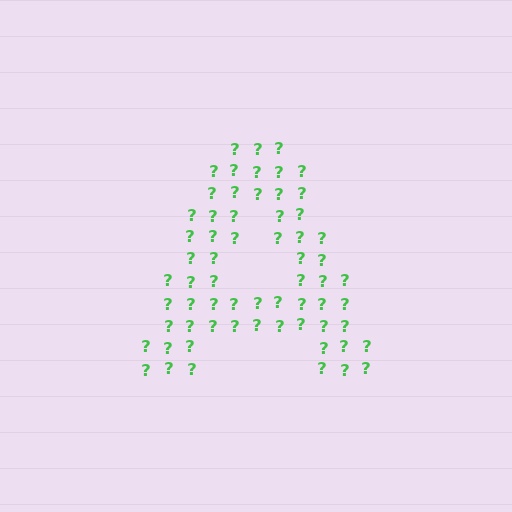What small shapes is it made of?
It is made of small question marks.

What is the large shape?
The large shape is the letter A.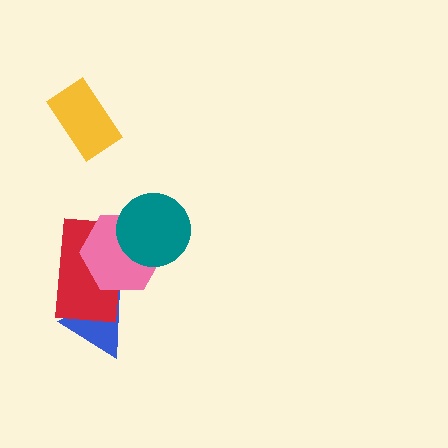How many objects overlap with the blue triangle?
1 object overlaps with the blue triangle.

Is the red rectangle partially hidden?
Yes, it is partially covered by another shape.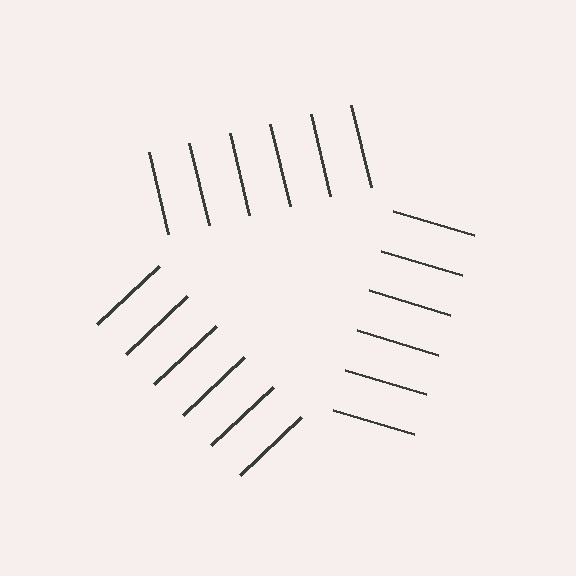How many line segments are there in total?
18 — 6 along each of the 3 edges.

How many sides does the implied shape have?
3 sides — the line-ends trace a triangle.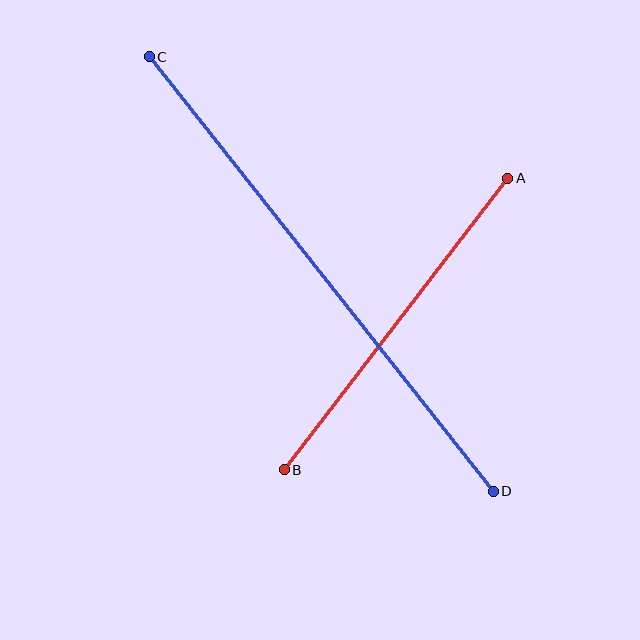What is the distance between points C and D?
The distance is approximately 554 pixels.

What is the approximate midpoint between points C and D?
The midpoint is at approximately (321, 274) pixels.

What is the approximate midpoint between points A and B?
The midpoint is at approximately (396, 324) pixels.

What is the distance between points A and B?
The distance is approximately 367 pixels.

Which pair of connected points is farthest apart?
Points C and D are farthest apart.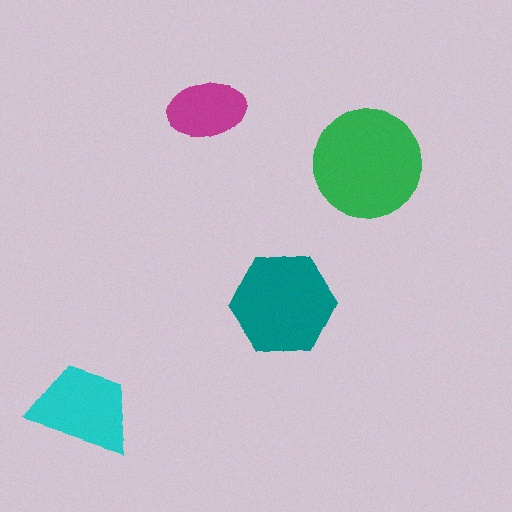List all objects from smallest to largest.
The magenta ellipse, the cyan trapezoid, the teal hexagon, the green circle.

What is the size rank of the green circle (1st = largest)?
1st.